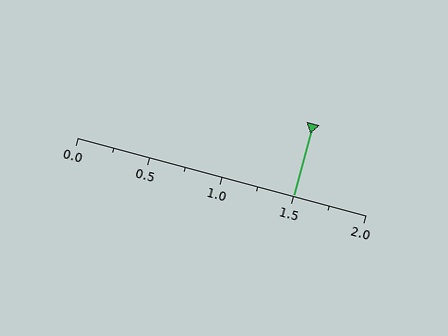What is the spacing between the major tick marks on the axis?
The major ticks are spaced 0.5 apart.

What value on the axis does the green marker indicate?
The marker indicates approximately 1.5.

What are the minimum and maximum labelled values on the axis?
The axis runs from 0.0 to 2.0.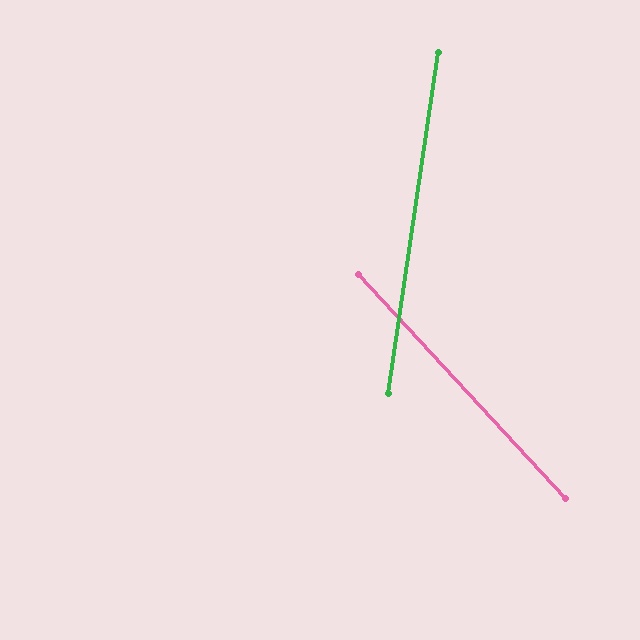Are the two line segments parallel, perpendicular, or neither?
Neither parallel nor perpendicular — they differ by about 51°.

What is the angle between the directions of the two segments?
Approximately 51 degrees.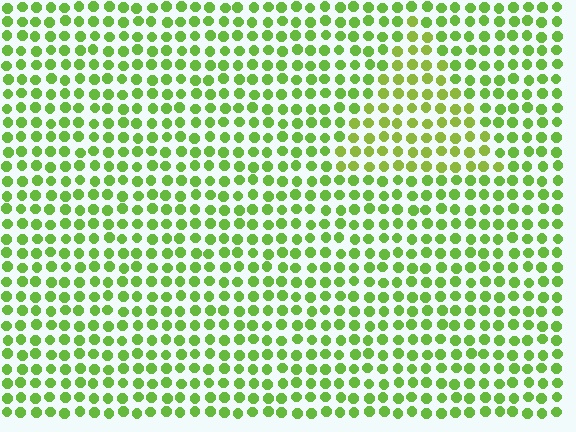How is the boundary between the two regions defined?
The boundary is defined purely by a slight shift in hue (about 19 degrees). Spacing, size, and orientation are identical on both sides.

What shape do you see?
I see a triangle.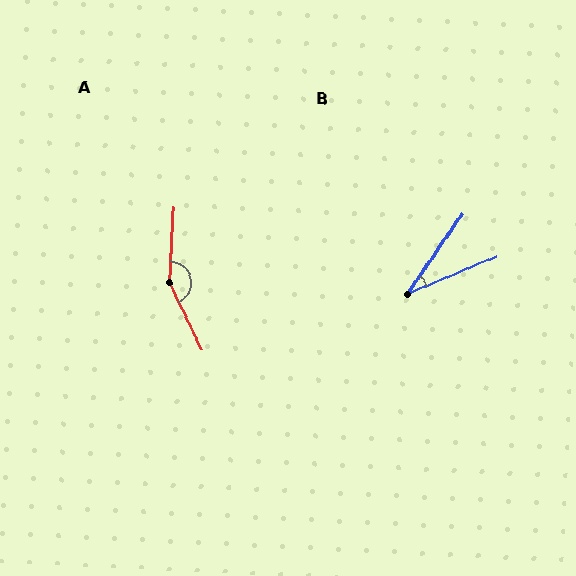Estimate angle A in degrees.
Approximately 151 degrees.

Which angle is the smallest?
B, at approximately 33 degrees.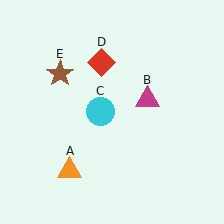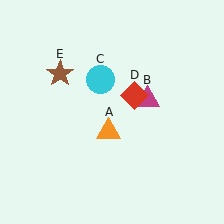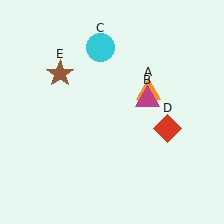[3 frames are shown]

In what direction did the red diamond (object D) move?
The red diamond (object D) moved down and to the right.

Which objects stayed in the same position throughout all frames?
Magenta triangle (object B) and brown star (object E) remained stationary.